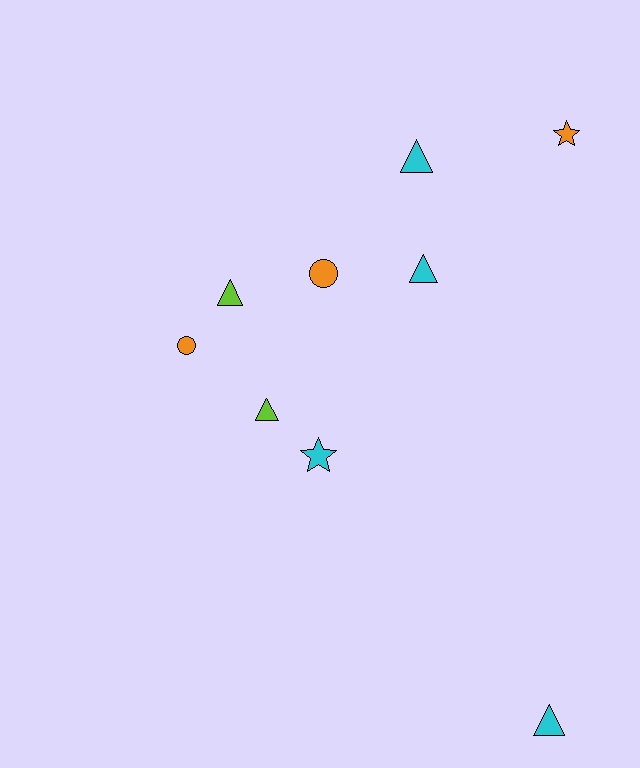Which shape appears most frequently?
Triangle, with 5 objects.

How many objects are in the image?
There are 9 objects.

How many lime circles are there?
There are no lime circles.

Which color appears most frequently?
Cyan, with 4 objects.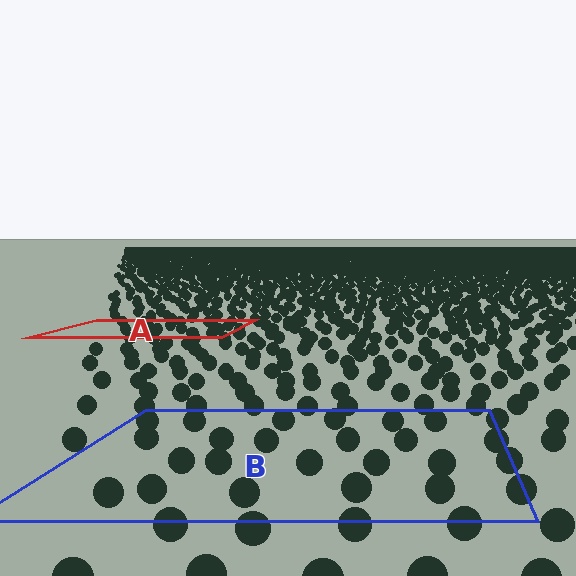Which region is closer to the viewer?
Region B is closer. The texture elements there are larger and more spread out.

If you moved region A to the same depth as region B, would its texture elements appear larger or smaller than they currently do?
They would appear larger. At a closer depth, the same texture elements are projected at a bigger on-screen size.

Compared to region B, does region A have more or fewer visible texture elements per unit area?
Region A has more texture elements per unit area — they are packed more densely because it is farther away.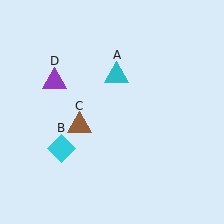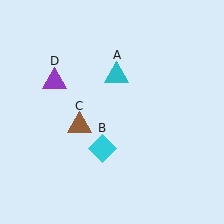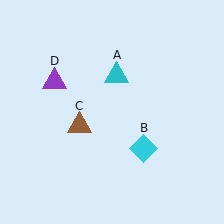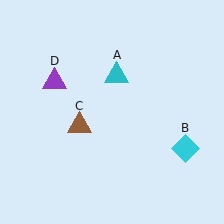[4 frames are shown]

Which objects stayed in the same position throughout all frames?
Cyan triangle (object A) and brown triangle (object C) and purple triangle (object D) remained stationary.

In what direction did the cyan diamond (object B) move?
The cyan diamond (object B) moved right.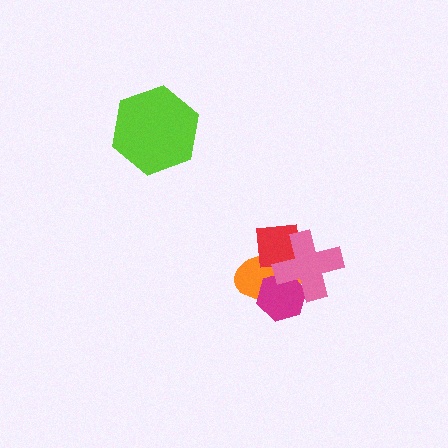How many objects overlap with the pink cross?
3 objects overlap with the pink cross.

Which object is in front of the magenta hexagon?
The pink cross is in front of the magenta hexagon.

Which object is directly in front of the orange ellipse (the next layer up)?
The red square is directly in front of the orange ellipse.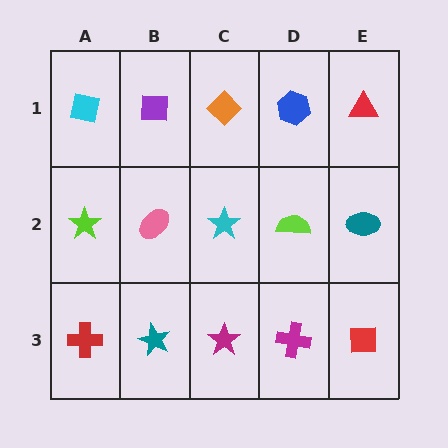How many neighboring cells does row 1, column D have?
3.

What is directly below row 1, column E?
A teal ellipse.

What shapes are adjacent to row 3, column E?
A teal ellipse (row 2, column E), a magenta cross (row 3, column D).